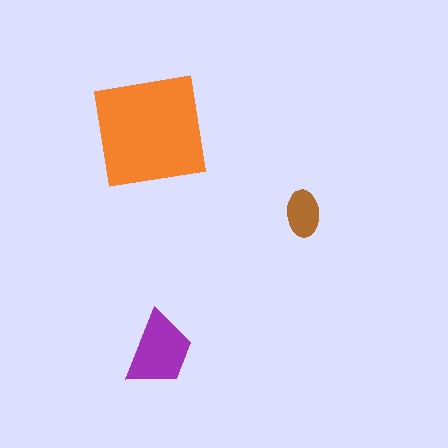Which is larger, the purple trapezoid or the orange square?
The orange square.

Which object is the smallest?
The brown ellipse.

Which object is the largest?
The orange square.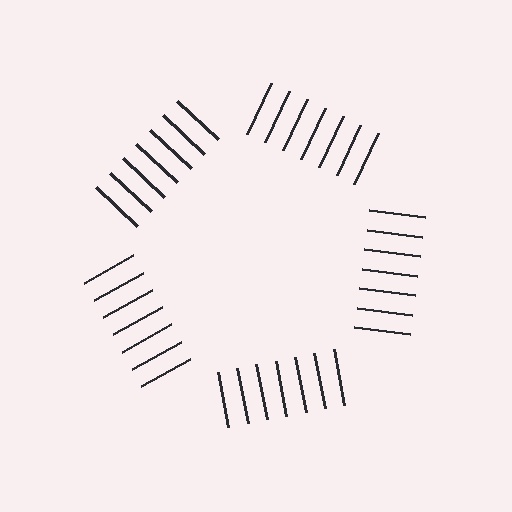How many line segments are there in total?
35 — 7 along each of the 5 edges.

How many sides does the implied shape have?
5 sides — the line-ends trace a pentagon.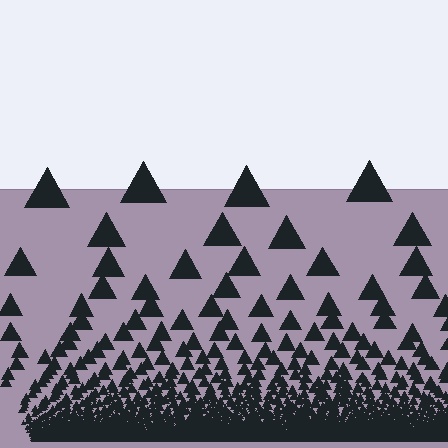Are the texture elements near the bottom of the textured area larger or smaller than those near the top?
Smaller. The gradient is inverted — elements near the bottom are smaller and denser.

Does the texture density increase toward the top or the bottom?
Density increases toward the bottom.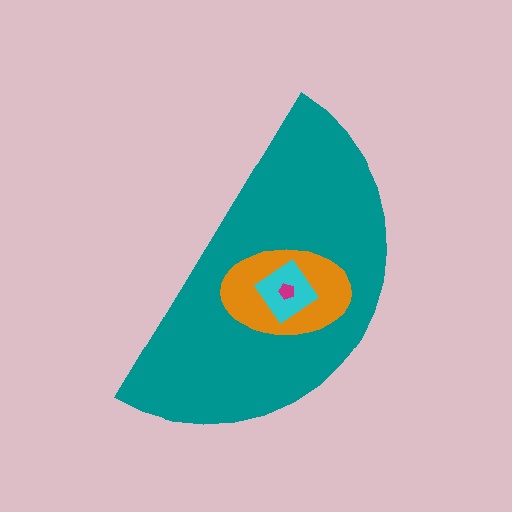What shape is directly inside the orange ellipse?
The cyan diamond.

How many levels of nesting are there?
4.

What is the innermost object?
The magenta pentagon.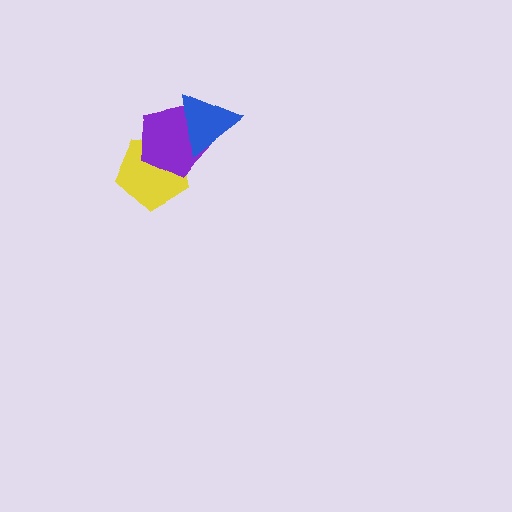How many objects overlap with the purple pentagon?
2 objects overlap with the purple pentagon.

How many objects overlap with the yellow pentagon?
1 object overlaps with the yellow pentagon.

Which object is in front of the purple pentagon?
The blue triangle is in front of the purple pentagon.